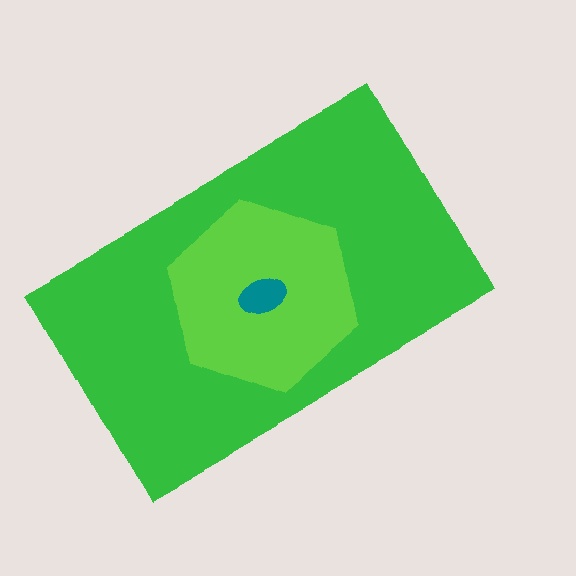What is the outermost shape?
The green rectangle.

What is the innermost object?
The teal ellipse.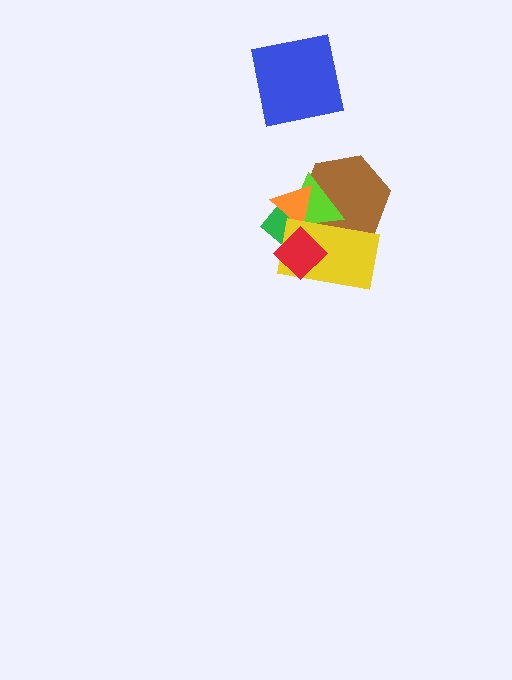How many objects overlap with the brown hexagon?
4 objects overlap with the brown hexagon.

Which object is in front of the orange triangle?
The yellow rectangle is in front of the orange triangle.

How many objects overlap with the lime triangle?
5 objects overlap with the lime triangle.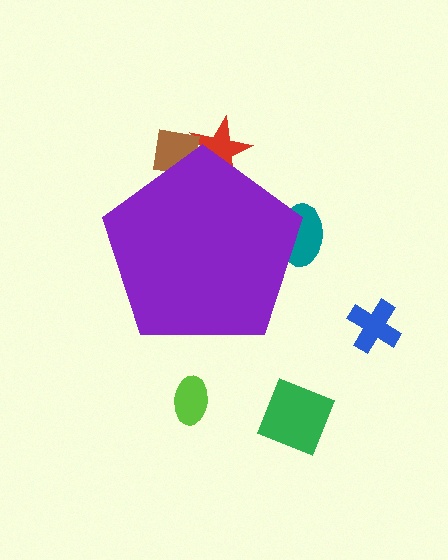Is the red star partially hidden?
Yes, the red star is partially hidden behind the purple pentagon.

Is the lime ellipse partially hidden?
No, the lime ellipse is fully visible.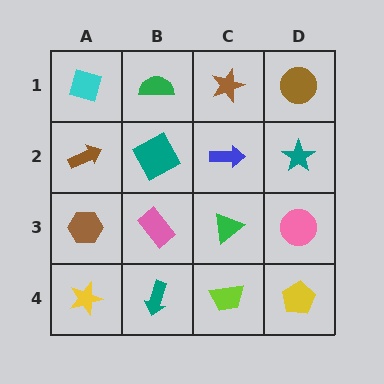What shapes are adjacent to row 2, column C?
A brown star (row 1, column C), a green triangle (row 3, column C), a teal square (row 2, column B), a teal star (row 2, column D).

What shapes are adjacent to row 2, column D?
A brown circle (row 1, column D), a pink circle (row 3, column D), a blue arrow (row 2, column C).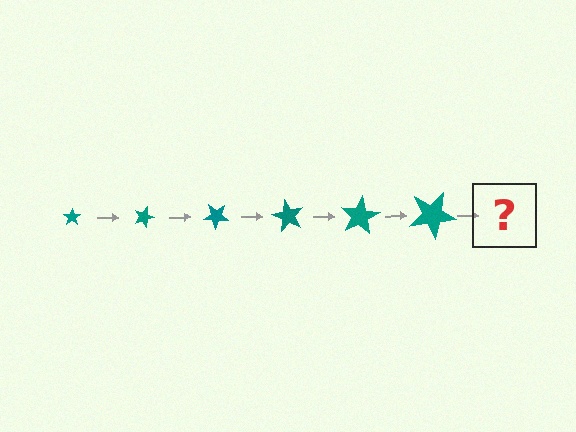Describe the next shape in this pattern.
It should be a star, larger than the previous one and rotated 120 degrees from the start.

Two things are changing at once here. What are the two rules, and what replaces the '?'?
The two rules are that the star grows larger each step and it rotates 20 degrees each step. The '?' should be a star, larger than the previous one and rotated 120 degrees from the start.